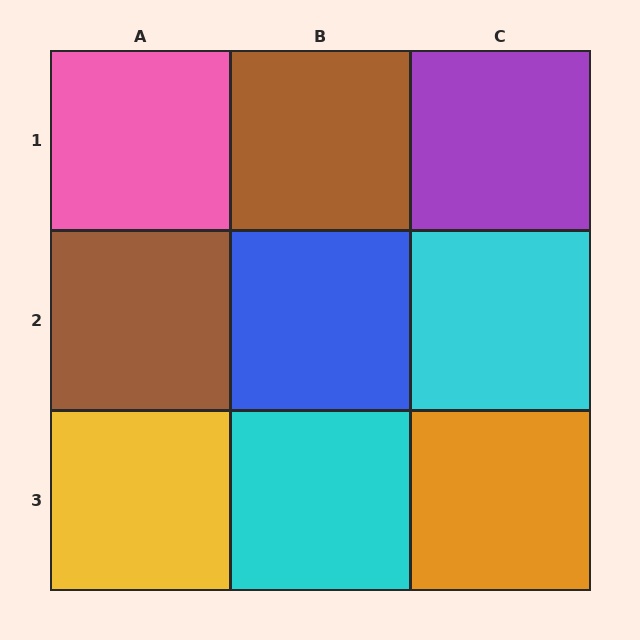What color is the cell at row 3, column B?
Cyan.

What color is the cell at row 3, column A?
Yellow.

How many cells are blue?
1 cell is blue.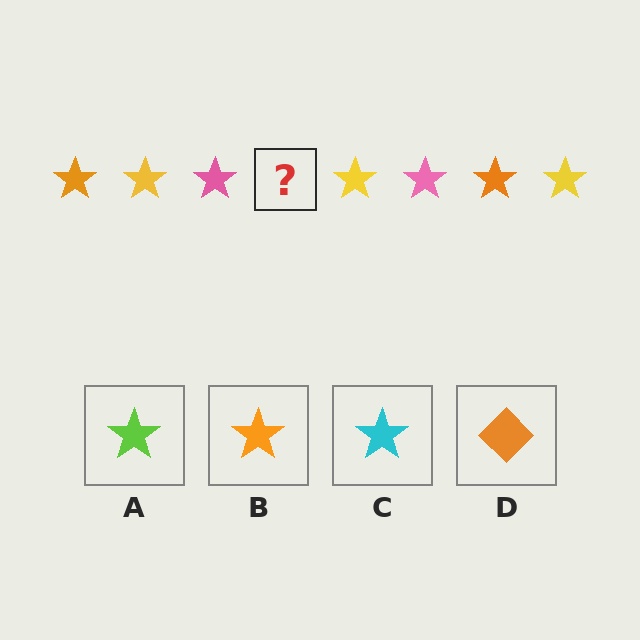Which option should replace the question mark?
Option B.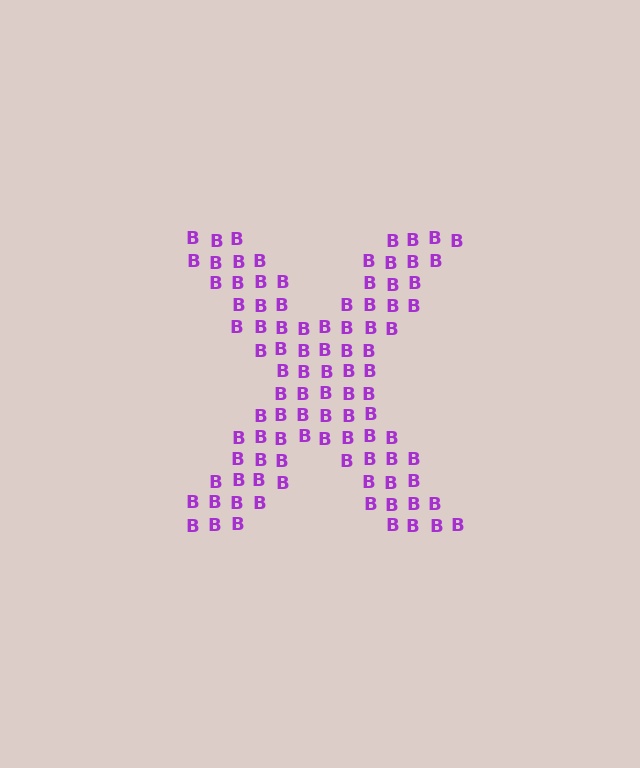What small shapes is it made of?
It is made of small letter B's.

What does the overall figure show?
The overall figure shows the letter X.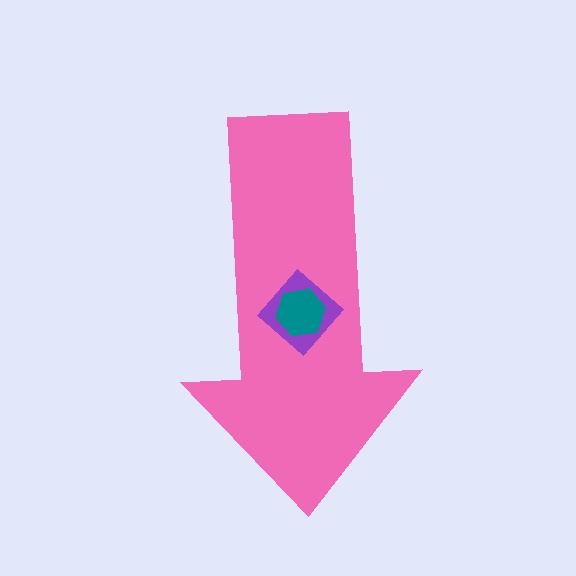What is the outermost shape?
The pink arrow.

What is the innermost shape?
The teal hexagon.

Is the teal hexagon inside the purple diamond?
Yes.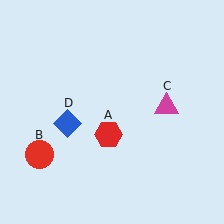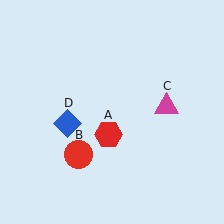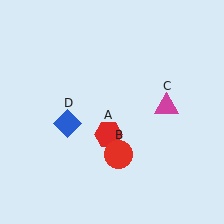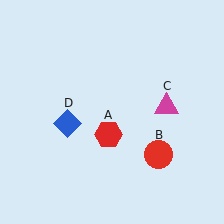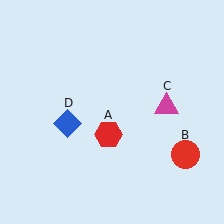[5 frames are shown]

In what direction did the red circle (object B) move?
The red circle (object B) moved right.